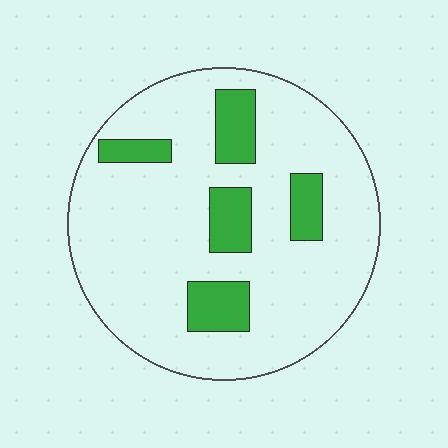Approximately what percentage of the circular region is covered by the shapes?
Approximately 15%.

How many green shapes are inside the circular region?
5.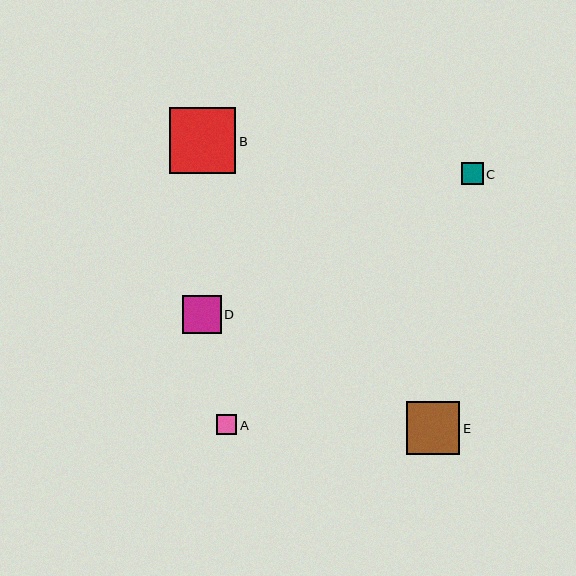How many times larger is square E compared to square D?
Square E is approximately 1.4 times the size of square D.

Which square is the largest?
Square B is the largest with a size of approximately 66 pixels.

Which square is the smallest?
Square A is the smallest with a size of approximately 20 pixels.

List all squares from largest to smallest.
From largest to smallest: B, E, D, C, A.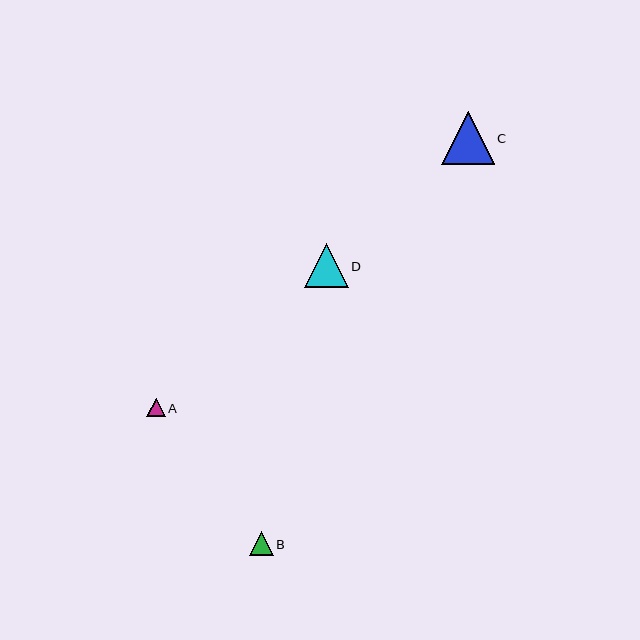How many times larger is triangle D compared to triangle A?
Triangle D is approximately 2.4 times the size of triangle A.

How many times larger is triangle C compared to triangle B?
Triangle C is approximately 2.2 times the size of triangle B.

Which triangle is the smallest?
Triangle A is the smallest with a size of approximately 18 pixels.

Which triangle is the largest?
Triangle C is the largest with a size of approximately 53 pixels.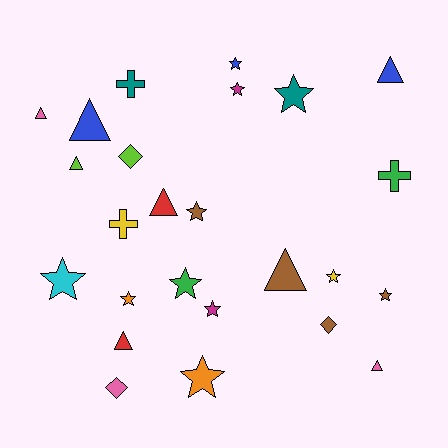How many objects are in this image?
There are 25 objects.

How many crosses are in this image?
There are 3 crosses.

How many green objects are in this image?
There are 2 green objects.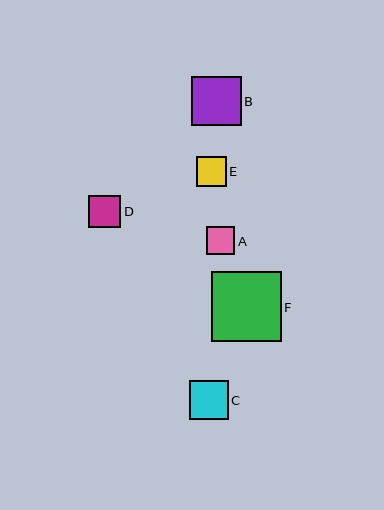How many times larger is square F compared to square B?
Square F is approximately 1.4 times the size of square B.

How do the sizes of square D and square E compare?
Square D and square E are approximately the same size.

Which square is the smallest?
Square A is the smallest with a size of approximately 28 pixels.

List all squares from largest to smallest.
From largest to smallest: F, B, C, D, E, A.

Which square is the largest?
Square F is the largest with a size of approximately 70 pixels.